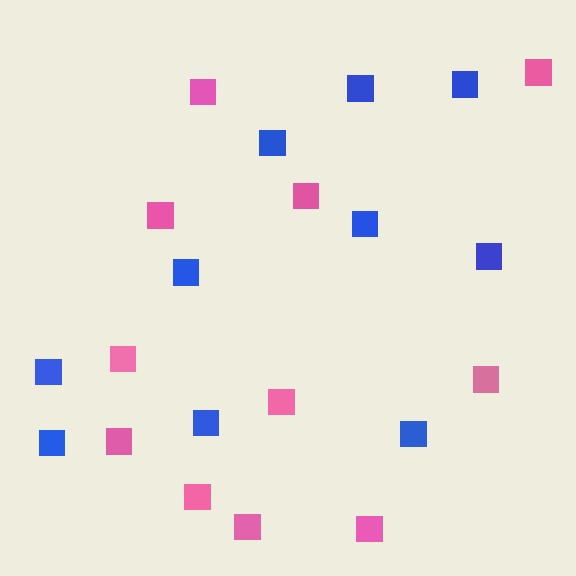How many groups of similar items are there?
There are 2 groups: one group of blue squares (10) and one group of pink squares (11).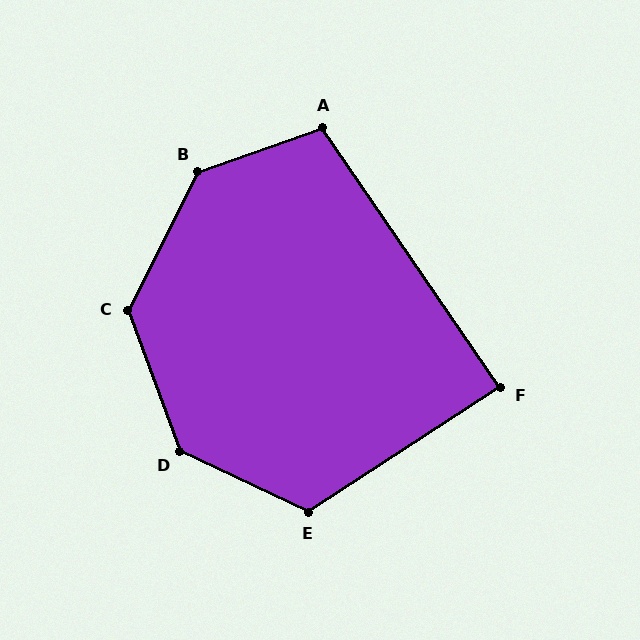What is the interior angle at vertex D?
Approximately 135 degrees (obtuse).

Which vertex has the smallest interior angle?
F, at approximately 89 degrees.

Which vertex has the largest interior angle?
B, at approximately 136 degrees.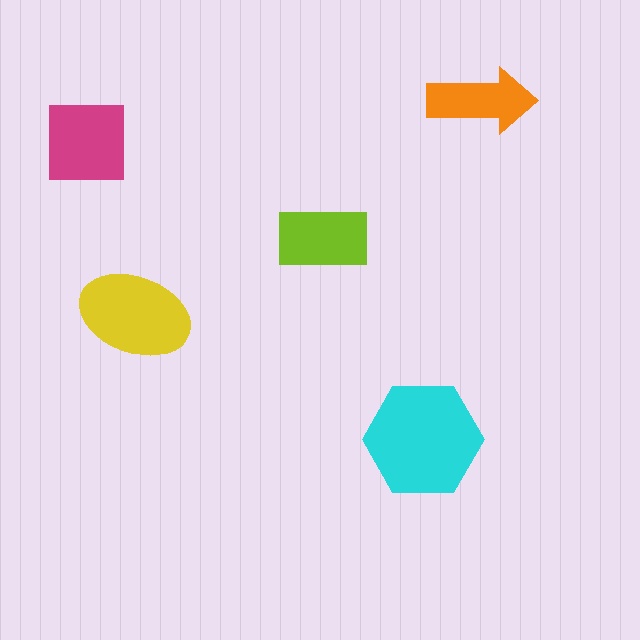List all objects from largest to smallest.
The cyan hexagon, the yellow ellipse, the magenta square, the lime rectangle, the orange arrow.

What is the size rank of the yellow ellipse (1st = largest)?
2nd.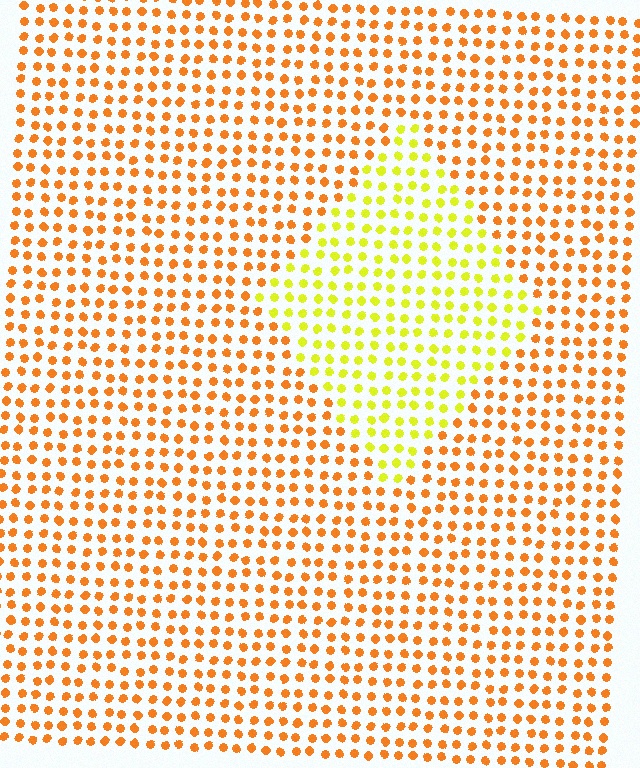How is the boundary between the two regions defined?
The boundary is defined purely by a slight shift in hue (about 40 degrees). Spacing, size, and orientation are identical on both sides.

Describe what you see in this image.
The image is filled with small orange elements in a uniform arrangement. A diamond-shaped region is visible where the elements are tinted to a slightly different hue, forming a subtle color boundary.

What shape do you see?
I see a diamond.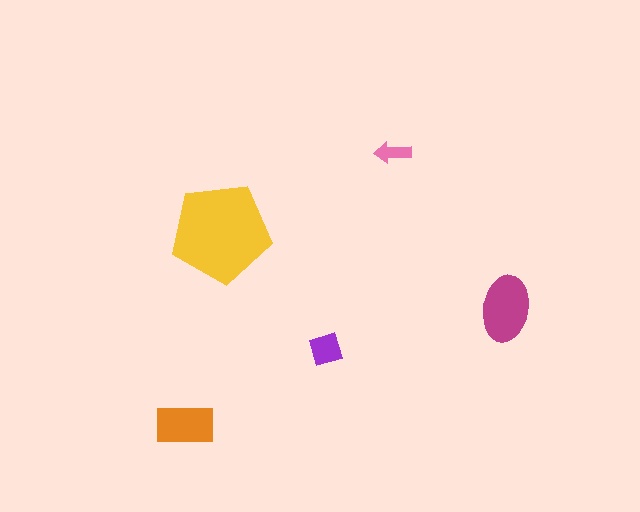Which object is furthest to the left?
The orange rectangle is leftmost.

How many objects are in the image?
There are 5 objects in the image.